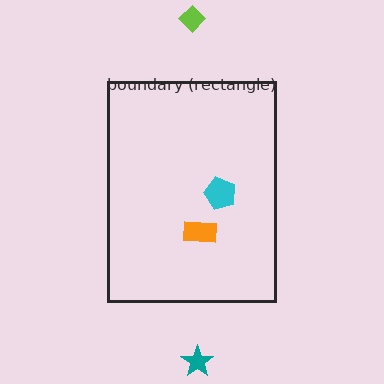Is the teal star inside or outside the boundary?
Outside.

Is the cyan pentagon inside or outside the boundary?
Inside.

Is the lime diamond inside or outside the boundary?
Outside.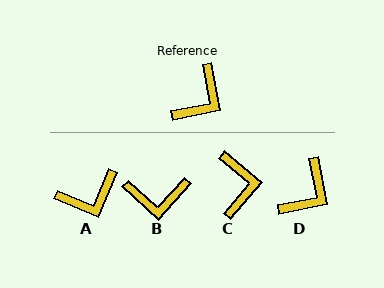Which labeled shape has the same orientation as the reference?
D.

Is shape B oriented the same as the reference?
No, it is off by about 53 degrees.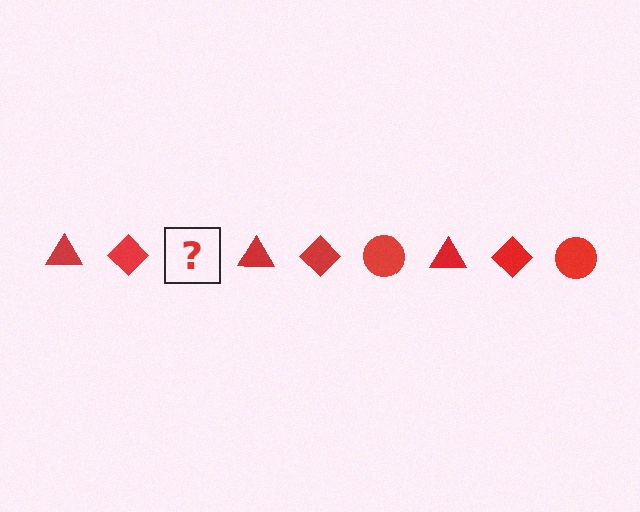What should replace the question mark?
The question mark should be replaced with a red circle.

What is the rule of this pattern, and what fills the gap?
The rule is that the pattern cycles through triangle, diamond, circle shapes in red. The gap should be filled with a red circle.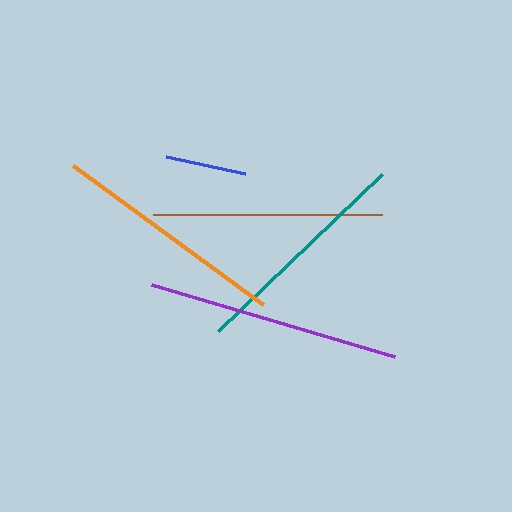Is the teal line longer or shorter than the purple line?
The purple line is longer than the teal line.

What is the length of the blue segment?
The blue segment is approximately 80 pixels long.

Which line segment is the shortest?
The blue line is the shortest at approximately 80 pixels.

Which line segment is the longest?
The purple line is the longest at approximately 253 pixels.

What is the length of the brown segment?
The brown segment is approximately 229 pixels long.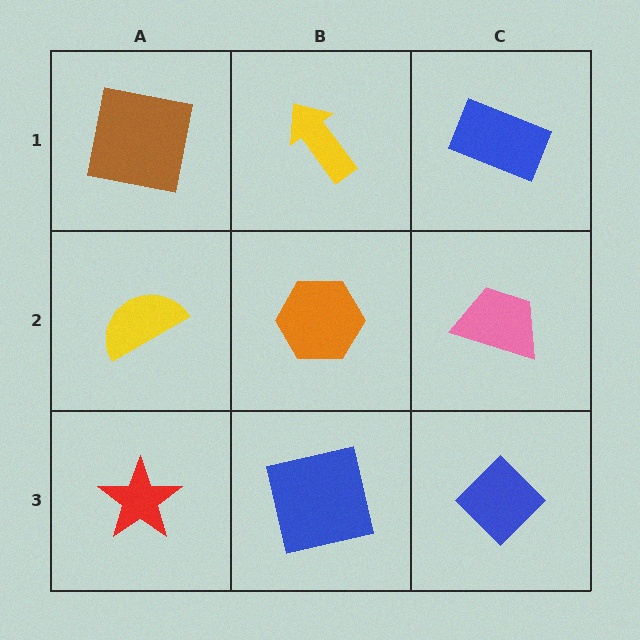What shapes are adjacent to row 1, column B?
An orange hexagon (row 2, column B), a brown square (row 1, column A), a blue rectangle (row 1, column C).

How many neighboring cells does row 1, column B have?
3.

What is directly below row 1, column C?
A pink trapezoid.